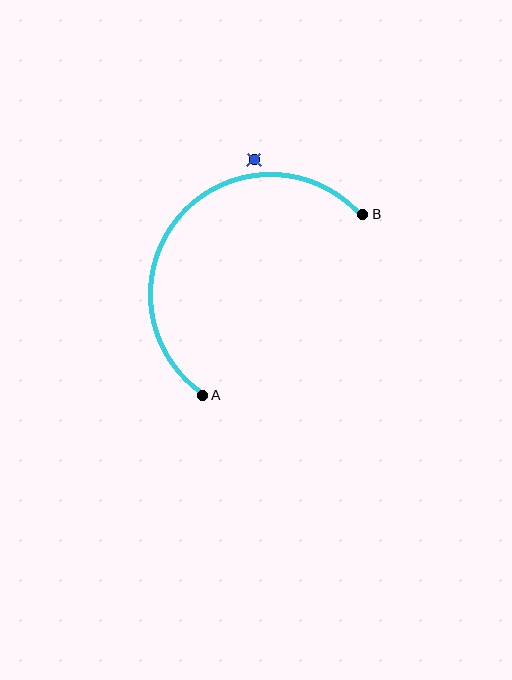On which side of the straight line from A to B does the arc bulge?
The arc bulges above and to the left of the straight line connecting A and B.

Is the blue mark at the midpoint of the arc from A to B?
No — the blue mark does not lie on the arc at all. It sits slightly outside the curve.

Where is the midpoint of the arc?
The arc midpoint is the point on the curve farthest from the straight line joining A and B. It sits above and to the left of that line.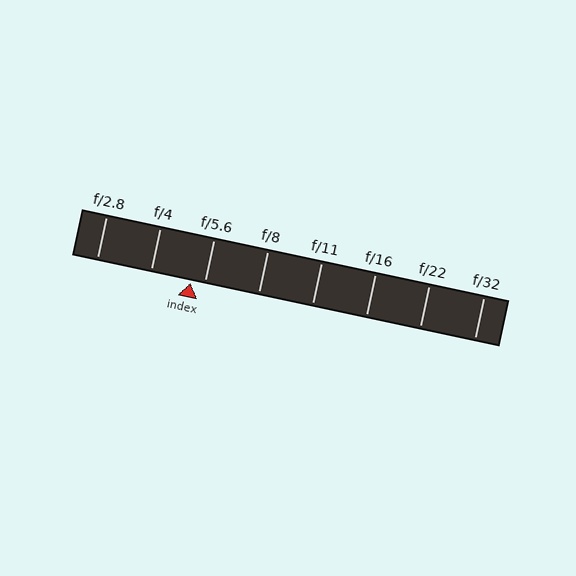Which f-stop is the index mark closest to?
The index mark is closest to f/5.6.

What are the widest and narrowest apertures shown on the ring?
The widest aperture shown is f/2.8 and the narrowest is f/32.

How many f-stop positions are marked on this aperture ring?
There are 8 f-stop positions marked.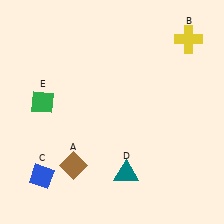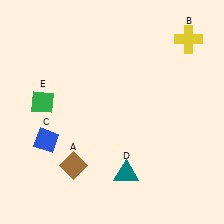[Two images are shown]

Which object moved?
The blue diamond (C) moved up.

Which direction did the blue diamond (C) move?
The blue diamond (C) moved up.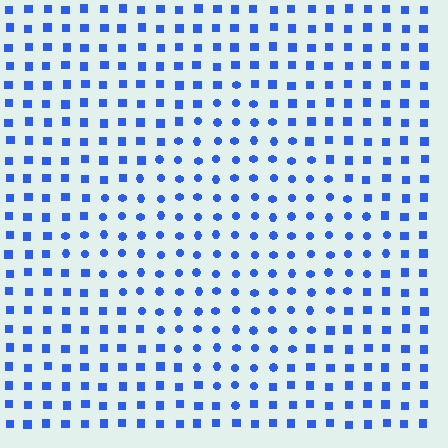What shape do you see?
I see a diamond.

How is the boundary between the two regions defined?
The boundary is defined by a change in element shape: circles inside vs. squares outside. All elements share the same color and spacing.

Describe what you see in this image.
The image is filled with small blue elements arranged in a uniform grid. A diamond-shaped region contains circles, while the surrounding area contains squares. The boundary is defined purely by the change in element shape.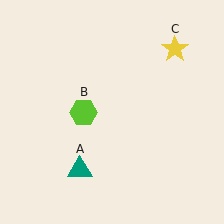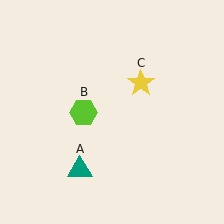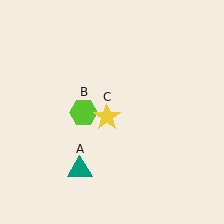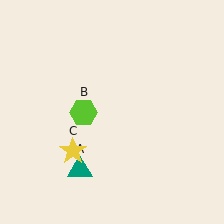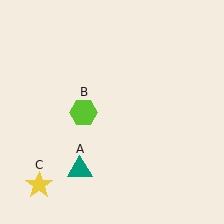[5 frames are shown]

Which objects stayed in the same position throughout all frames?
Teal triangle (object A) and lime hexagon (object B) remained stationary.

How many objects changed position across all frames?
1 object changed position: yellow star (object C).